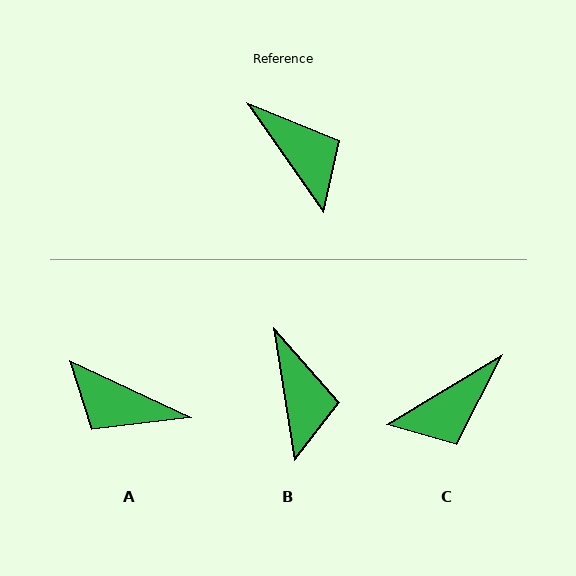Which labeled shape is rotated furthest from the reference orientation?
A, about 150 degrees away.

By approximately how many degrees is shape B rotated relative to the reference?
Approximately 26 degrees clockwise.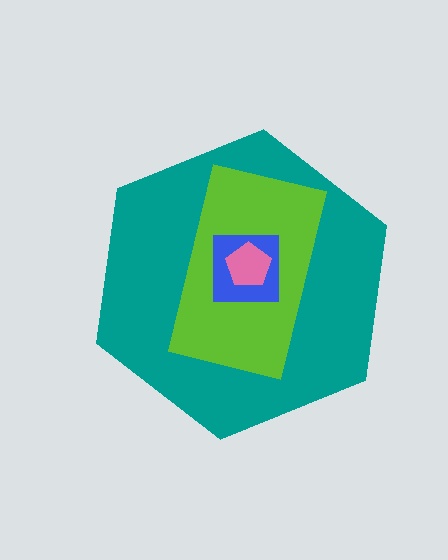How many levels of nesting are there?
4.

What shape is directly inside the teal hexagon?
The lime rectangle.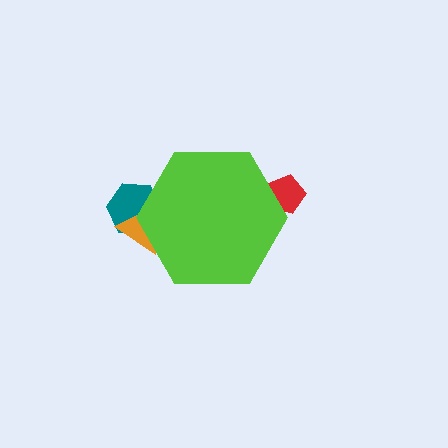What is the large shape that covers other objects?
A lime hexagon.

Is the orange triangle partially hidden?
Yes, the orange triangle is partially hidden behind the lime hexagon.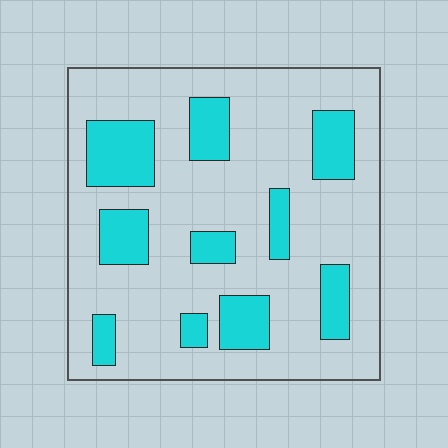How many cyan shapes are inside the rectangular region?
10.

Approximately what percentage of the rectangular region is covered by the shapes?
Approximately 25%.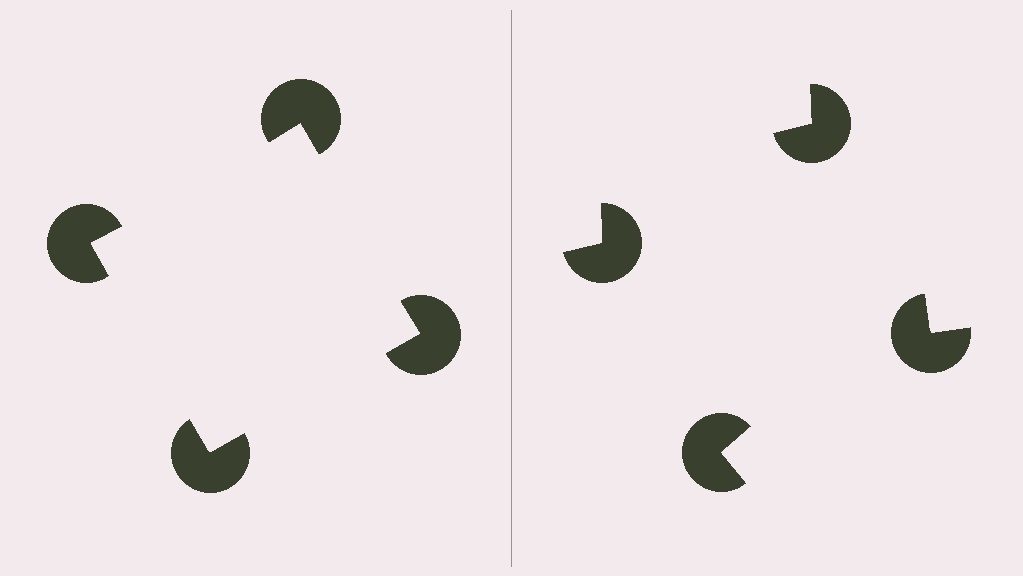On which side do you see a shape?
An illusory square appears on the left side. On the right side the wedge cuts are rotated, so no coherent shape forms.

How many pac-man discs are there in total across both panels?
8 — 4 on each side.